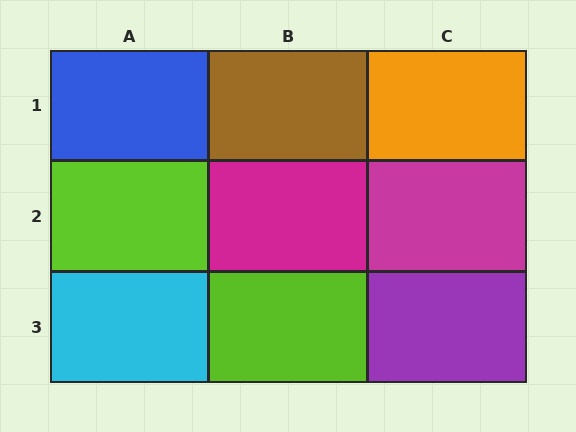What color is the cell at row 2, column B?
Magenta.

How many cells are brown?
1 cell is brown.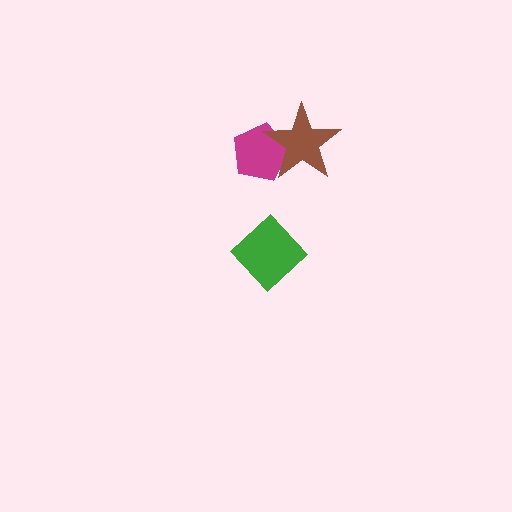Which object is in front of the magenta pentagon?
The brown star is in front of the magenta pentagon.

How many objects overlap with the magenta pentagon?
1 object overlaps with the magenta pentagon.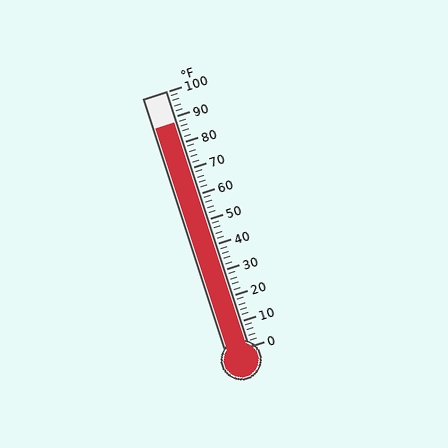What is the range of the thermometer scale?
The thermometer scale ranges from 0°F to 100°F.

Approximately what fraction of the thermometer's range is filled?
The thermometer is filled to approximately 90% of its range.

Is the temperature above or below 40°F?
The temperature is above 40°F.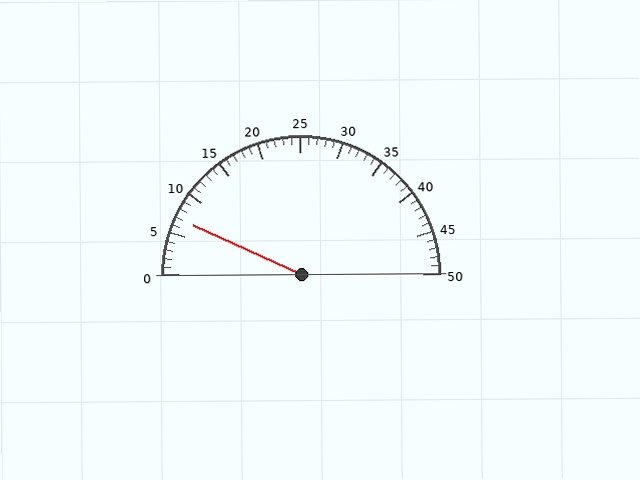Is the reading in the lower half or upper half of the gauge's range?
The reading is in the lower half of the range (0 to 50).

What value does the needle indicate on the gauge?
The needle indicates approximately 7.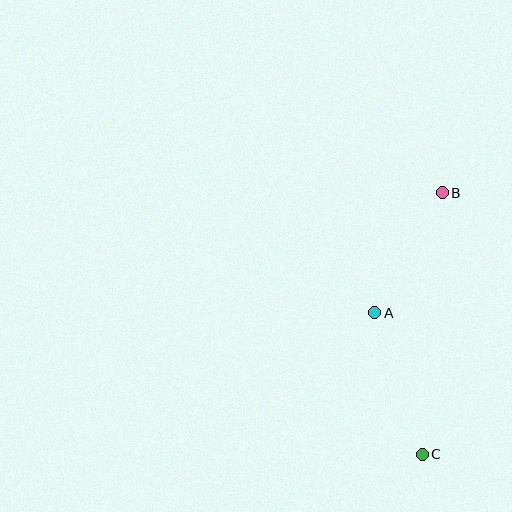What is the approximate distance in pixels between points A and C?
The distance between A and C is approximately 149 pixels.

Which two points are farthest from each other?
Points B and C are farthest from each other.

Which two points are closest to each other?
Points A and B are closest to each other.